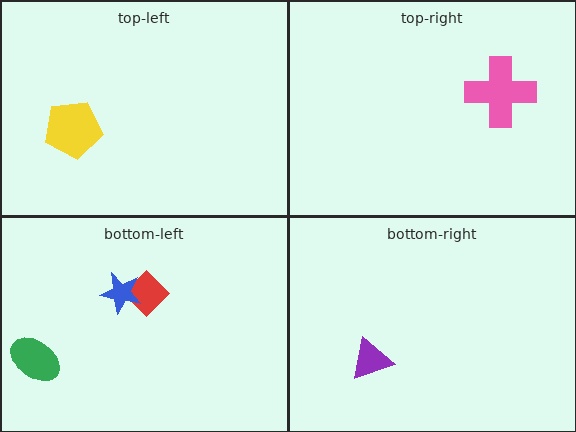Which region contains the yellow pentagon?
The top-left region.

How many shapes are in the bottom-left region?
3.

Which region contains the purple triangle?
The bottom-right region.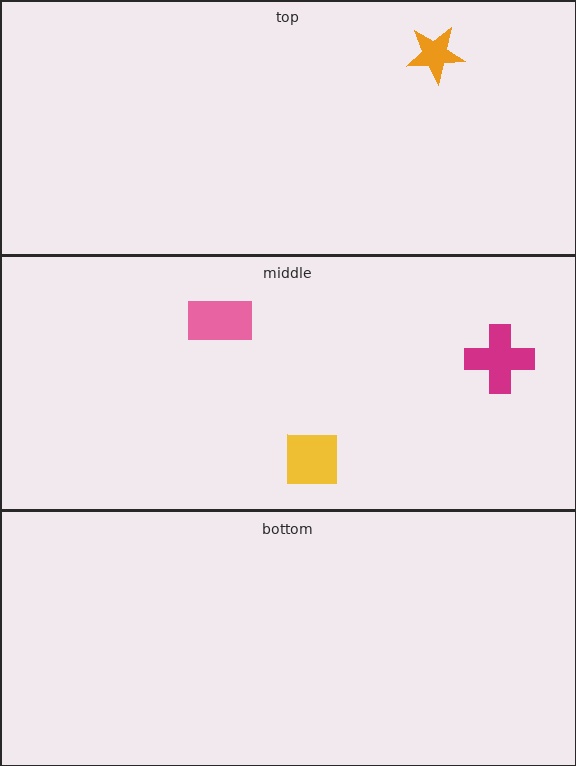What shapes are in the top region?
The orange star.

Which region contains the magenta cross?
The middle region.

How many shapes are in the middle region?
3.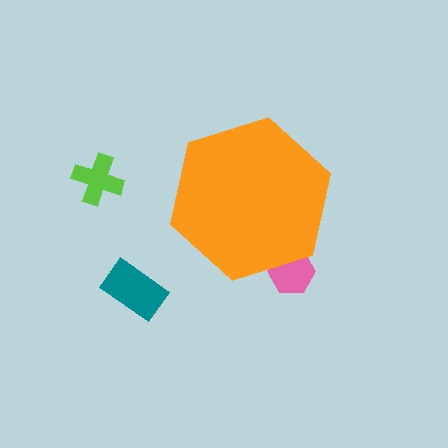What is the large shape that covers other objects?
An orange hexagon.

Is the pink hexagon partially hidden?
Yes, the pink hexagon is partially hidden behind the orange hexagon.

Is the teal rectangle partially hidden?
No, the teal rectangle is fully visible.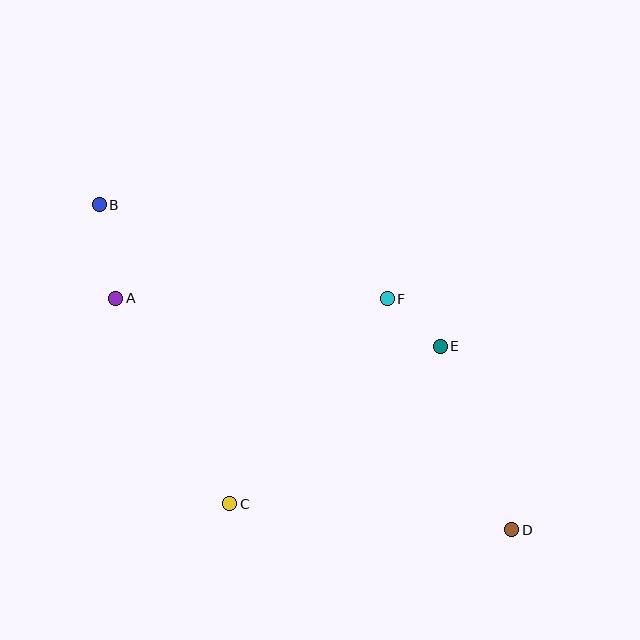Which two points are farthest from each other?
Points B and D are farthest from each other.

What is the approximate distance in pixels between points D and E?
The distance between D and E is approximately 197 pixels.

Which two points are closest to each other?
Points E and F are closest to each other.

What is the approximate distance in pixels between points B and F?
The distance between B and F is approximately 303 pixels.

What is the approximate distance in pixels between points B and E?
The distance between B and E is approximately 369 pixels.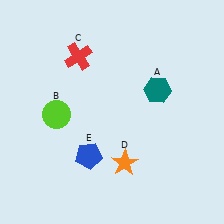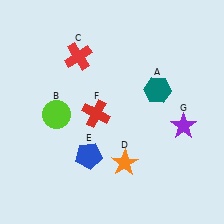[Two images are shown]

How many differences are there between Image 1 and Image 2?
There are 2 differences between the two images.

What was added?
A red cross (F), a purple star (G) were added in Image 2.